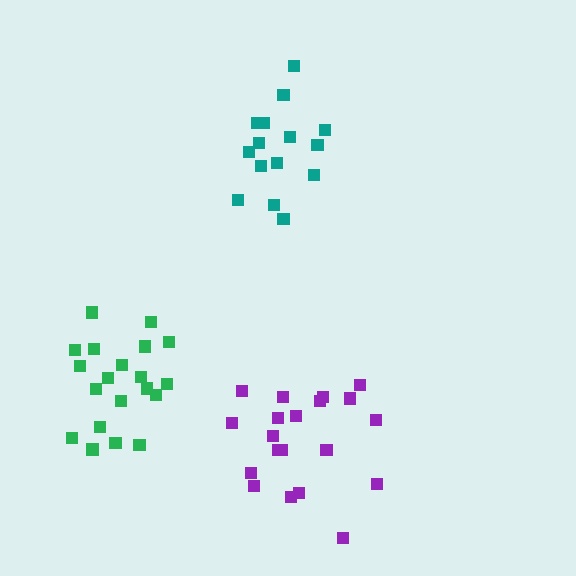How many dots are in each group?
Group 1: 15 dots, Group 2: 20 dots, Group 3: 20 dots (55 total).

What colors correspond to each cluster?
The clusters are colored: teal, purple, green.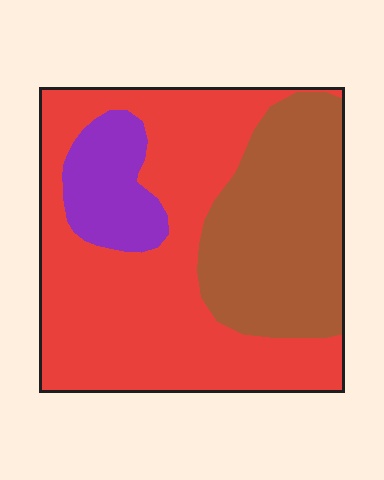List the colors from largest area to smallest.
From largest to smallest: red, brown, purple.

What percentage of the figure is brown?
Brown takes up about one third (1/3) of the figure.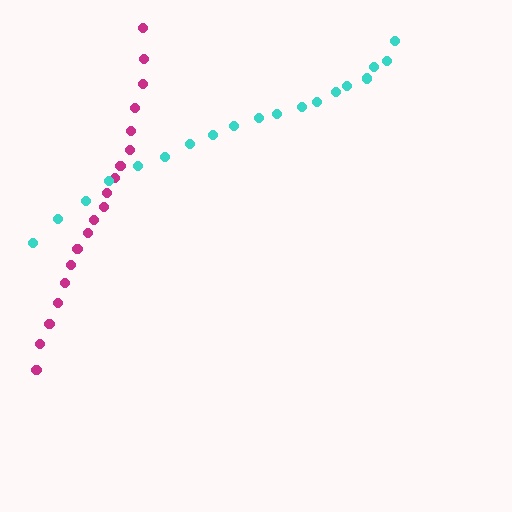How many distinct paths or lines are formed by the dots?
There are 2 distinct paths.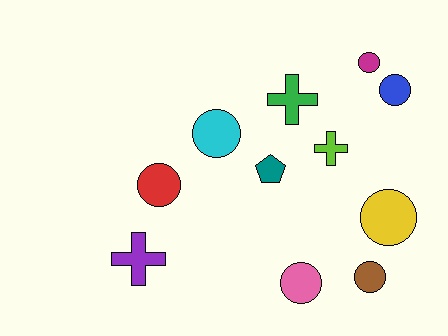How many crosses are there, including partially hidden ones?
There are 3 crosses.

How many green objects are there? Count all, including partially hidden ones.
There is 1 green object.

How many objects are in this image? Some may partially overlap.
There are 11 objects.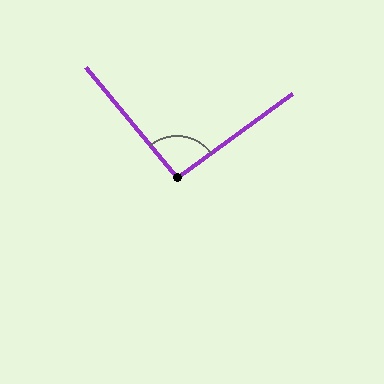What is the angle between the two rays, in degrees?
Approximately 93 degrees.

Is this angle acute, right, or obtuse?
It is approximately a right angle.